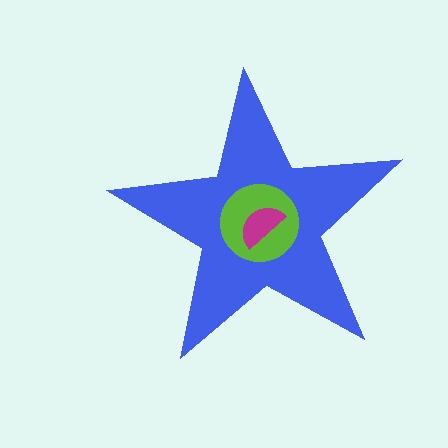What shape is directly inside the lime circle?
The magenta semicircle.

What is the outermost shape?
The blue star.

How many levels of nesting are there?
3.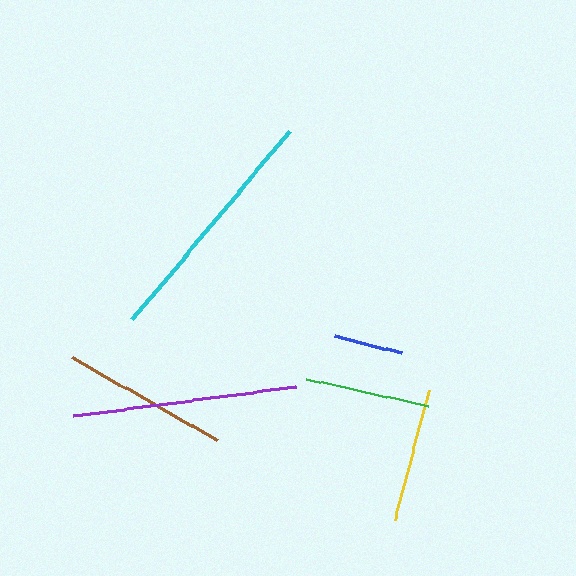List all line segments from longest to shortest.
From longest to shortest: cyan, purple, brown, yellow, green, blue.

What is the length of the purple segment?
The purple segment is approximately 225 pixels long.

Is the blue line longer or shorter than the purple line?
The purple line is longer than the blue line.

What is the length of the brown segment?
The brown segment is approximately 167 pixels long.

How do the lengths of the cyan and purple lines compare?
The cyan and purple lines are approximately the same length.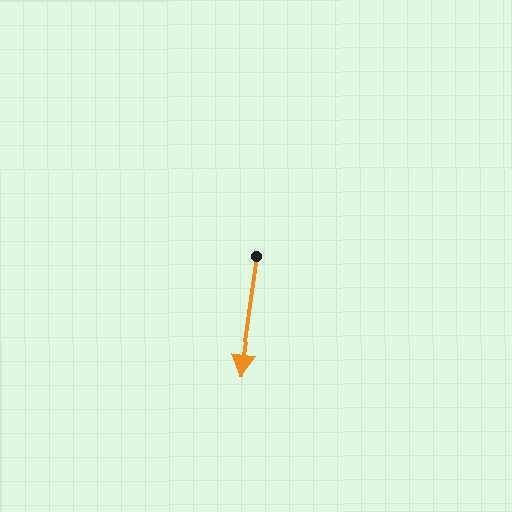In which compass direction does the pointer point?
South.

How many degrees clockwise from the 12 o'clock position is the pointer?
Approximately 188 degrees.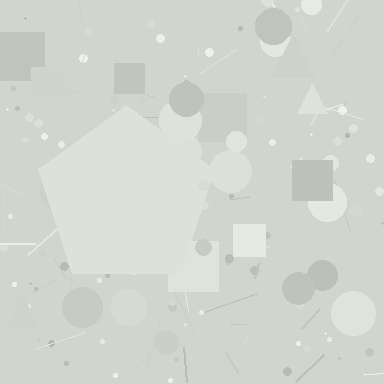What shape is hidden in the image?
A pentagon is hidden in the image.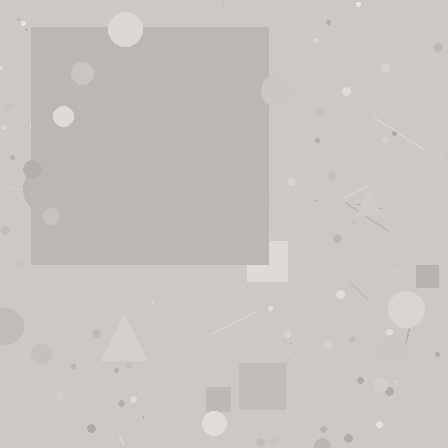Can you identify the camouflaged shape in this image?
The camouflaged shape is a square.